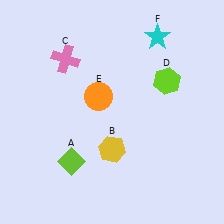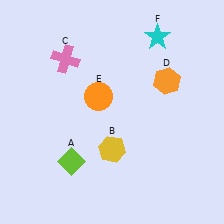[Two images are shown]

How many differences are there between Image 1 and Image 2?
There is 1 difference between the two images.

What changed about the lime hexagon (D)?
In Image 1, D is lime. In Image 2, it changed to orange.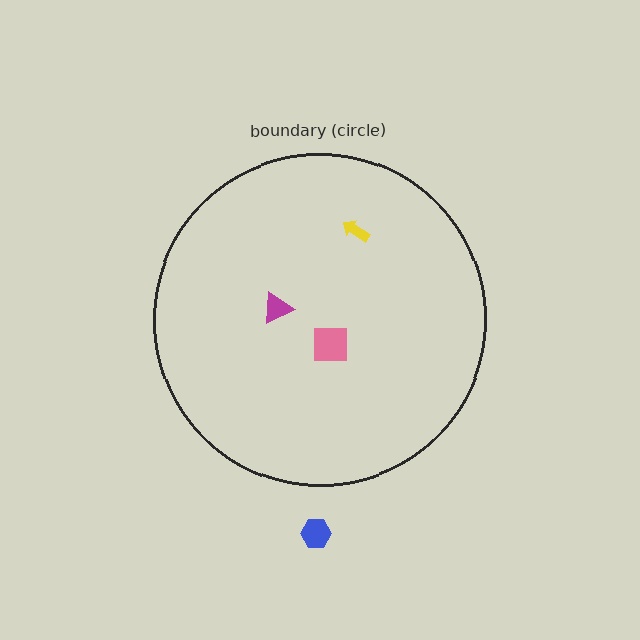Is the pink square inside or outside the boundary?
Inside.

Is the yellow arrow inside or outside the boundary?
Inside.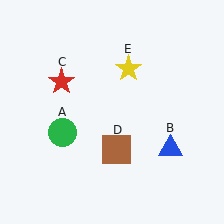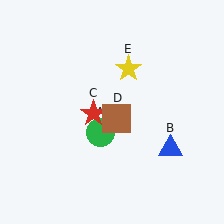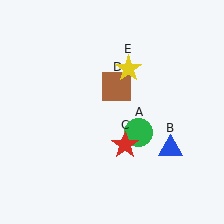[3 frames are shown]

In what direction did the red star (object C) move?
The red star (object C) moved down and to the right.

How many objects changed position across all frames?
3 objects changed position: green circle (object A), red star (object C), brown square (object D).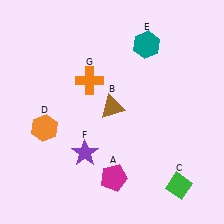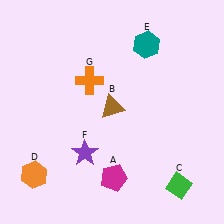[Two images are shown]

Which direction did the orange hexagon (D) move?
The orange hexagon (D) moved down.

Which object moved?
The orange hexagon (D) moved down.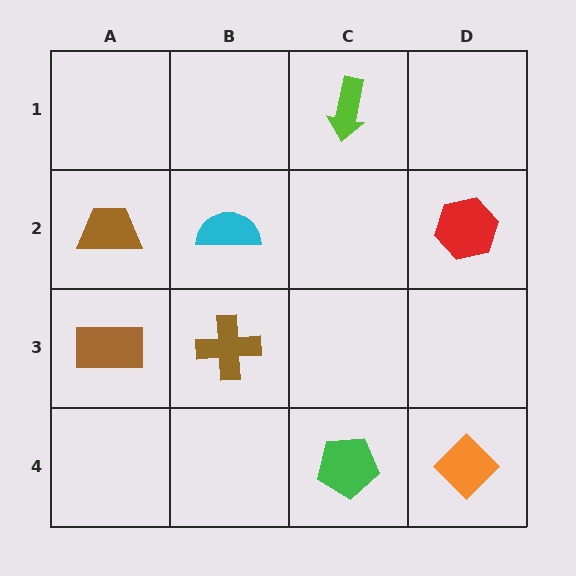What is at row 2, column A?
A brown trapezoid.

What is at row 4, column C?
A green pentagon.